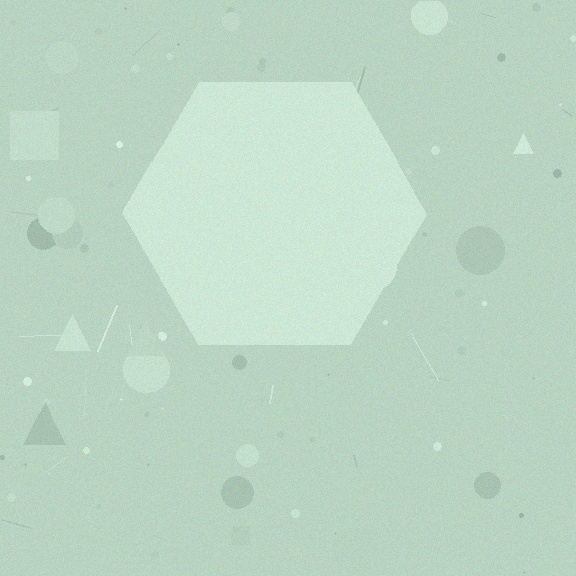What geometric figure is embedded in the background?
A hexagon is embedded in the background.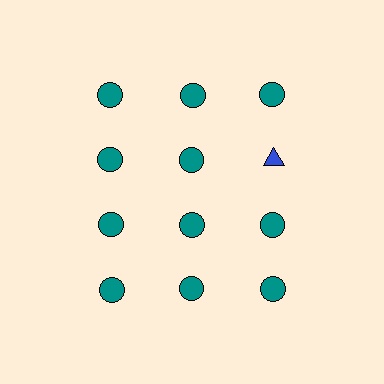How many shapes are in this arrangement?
There are 12 shapes arranged in a grid pattern.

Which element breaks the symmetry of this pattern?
The blue triangle in the second row, center column breaks the symmetry. All other shapes are teal circles.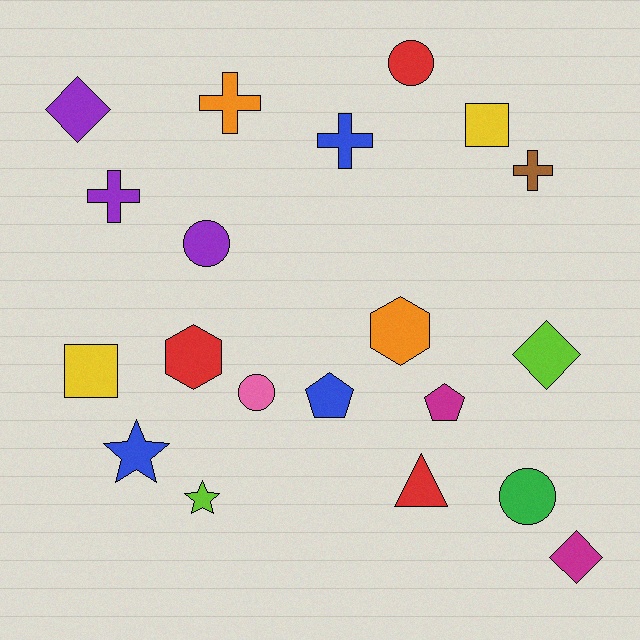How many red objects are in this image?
There are 3 red objects.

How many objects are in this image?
There are 20 objects.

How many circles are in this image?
There are 4 circles.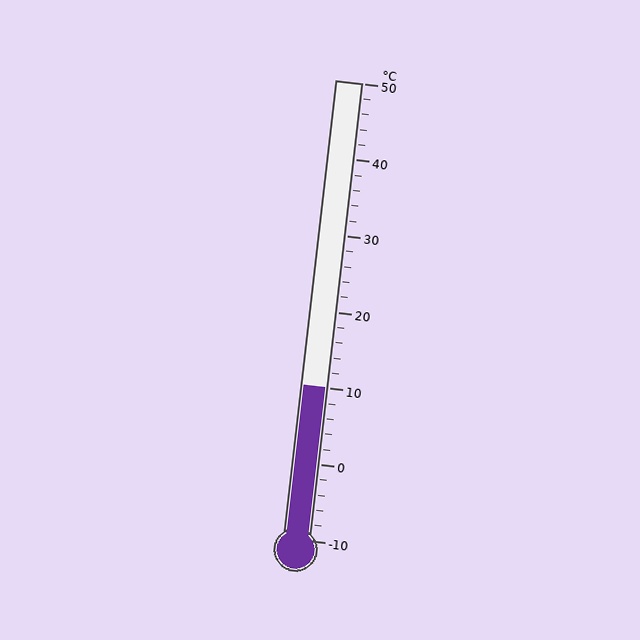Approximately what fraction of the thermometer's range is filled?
The thermometer is filled to approximately 35% of its range.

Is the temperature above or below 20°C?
The temperature is below 20°C.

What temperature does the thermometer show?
The thermometer shows approximately 10°C.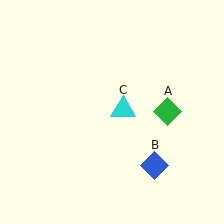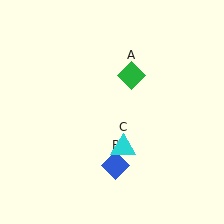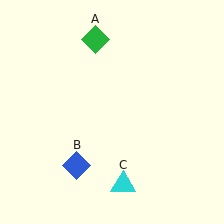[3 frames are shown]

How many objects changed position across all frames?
3 objects changed position: green diamond (object A), blue diamond (object B), cyan triangle (object C).